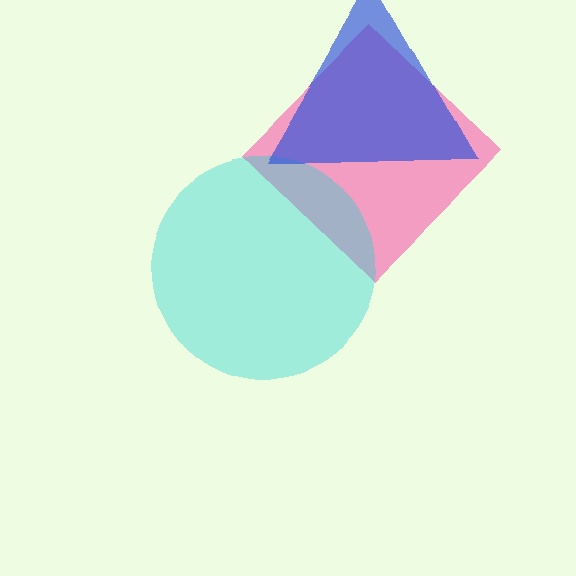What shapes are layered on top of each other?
The layered shapes are: a pink diamond, a cyan circle, a blue triangle.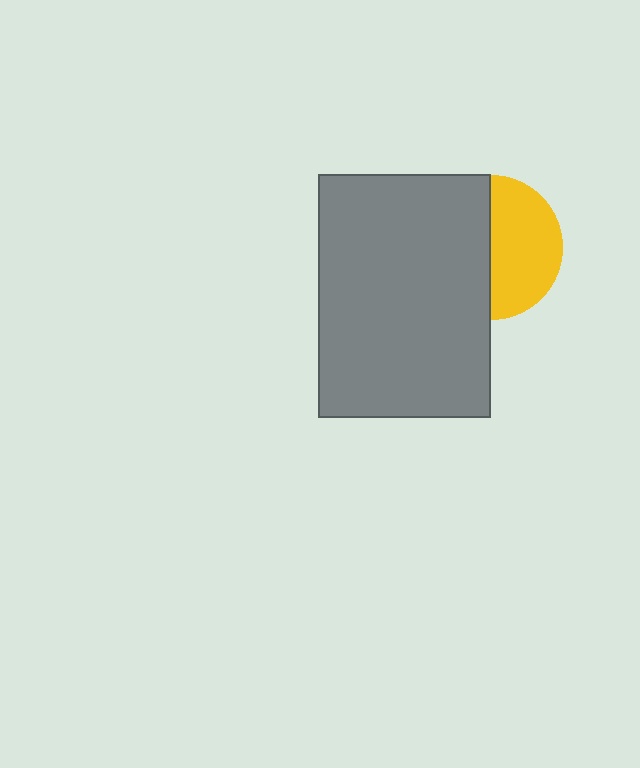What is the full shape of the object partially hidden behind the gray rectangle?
The partially hidden object is a yellow circle.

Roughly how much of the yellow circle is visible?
About half of it is visible (roughly 50%).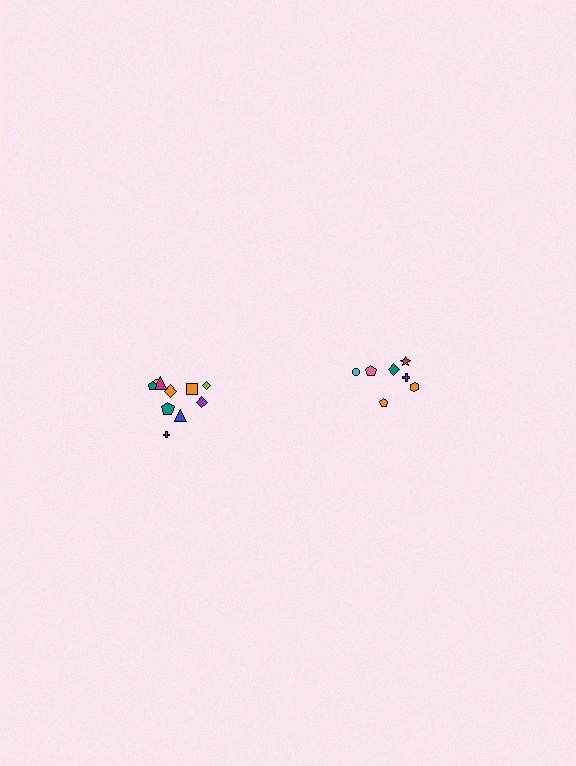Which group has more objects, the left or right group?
The left group.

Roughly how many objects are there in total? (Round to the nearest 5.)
Roughly 15 objects in total.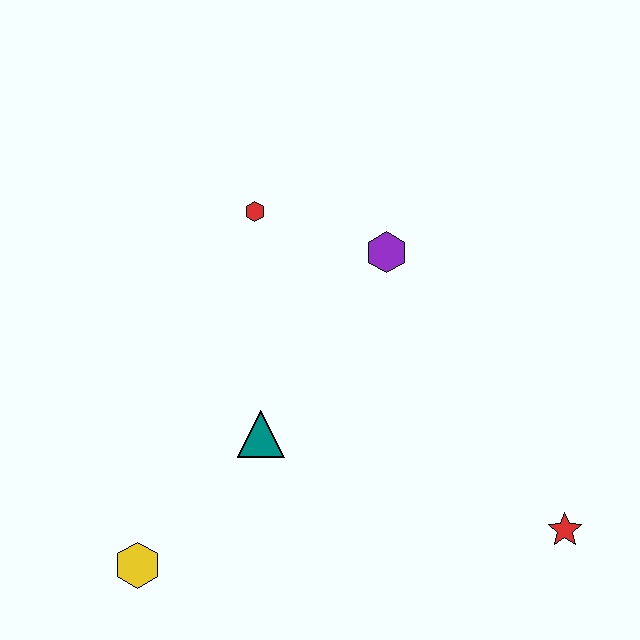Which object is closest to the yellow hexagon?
The teal triangle is closest to the yellow hexagon.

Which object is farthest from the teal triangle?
The red star is farthest from the teal triangle.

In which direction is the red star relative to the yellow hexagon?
The red star is to the right of the yellow hexagon.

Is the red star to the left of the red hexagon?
No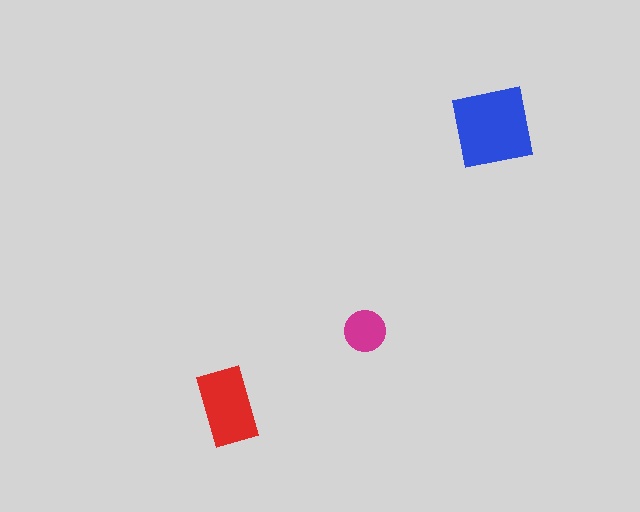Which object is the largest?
The blue square.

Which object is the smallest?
The magenta circle.